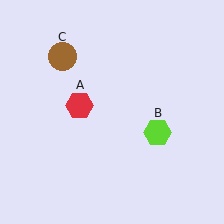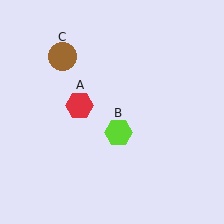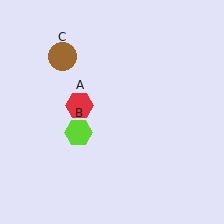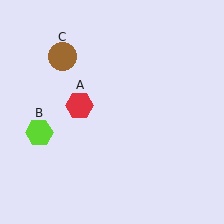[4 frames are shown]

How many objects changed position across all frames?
1 object changed position: lime hexagon (object B).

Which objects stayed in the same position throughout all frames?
Red hexagon (object A) and brown circle (object C) remained stationary.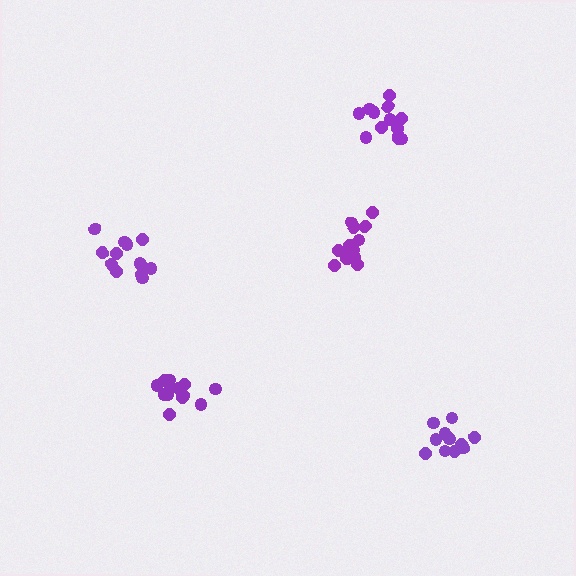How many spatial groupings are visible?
There are 5 spatial groupings.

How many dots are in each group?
Group 1: 13 dots, Group 2: 13 dots, Group 3: 13 dots, Group 4: 13 dots, Group 5: 14 dots (66 total).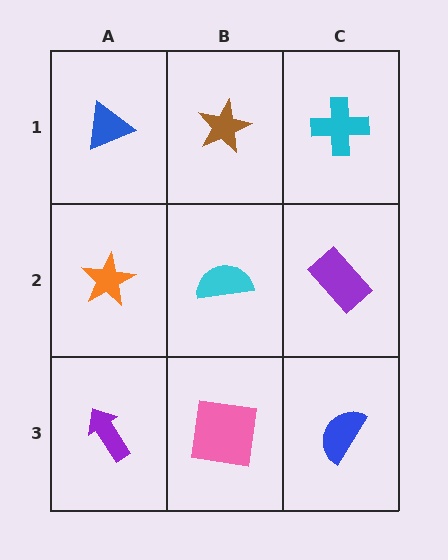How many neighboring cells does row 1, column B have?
3.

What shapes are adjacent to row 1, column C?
A purple rectangle (row 2, column C), a brown star (row 1, column B).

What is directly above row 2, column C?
A cyan cross.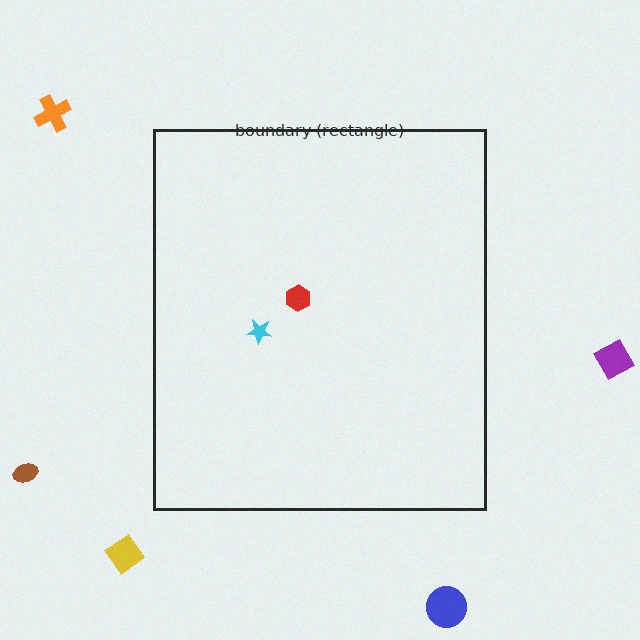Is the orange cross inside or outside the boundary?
Outside.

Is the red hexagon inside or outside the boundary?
Inside.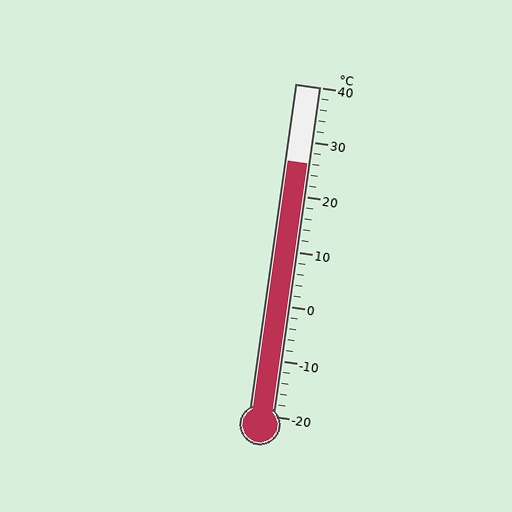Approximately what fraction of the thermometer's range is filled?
The thermometer is filled to approximately 75% of its range.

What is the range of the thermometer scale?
The thermometer scale ranges from -20°C to 40°C.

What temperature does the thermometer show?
The thermometer shows approximately 26°C.